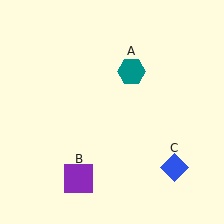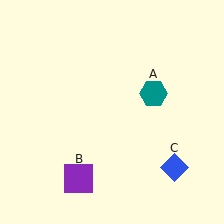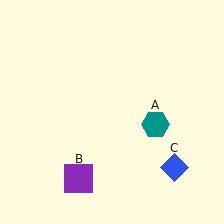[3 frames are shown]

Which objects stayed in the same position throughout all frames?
Purple square (object B) and blue diamond (object C) remained stationary.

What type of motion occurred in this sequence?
The teal hexagon (object A) rotated clockwise around the center of the scene.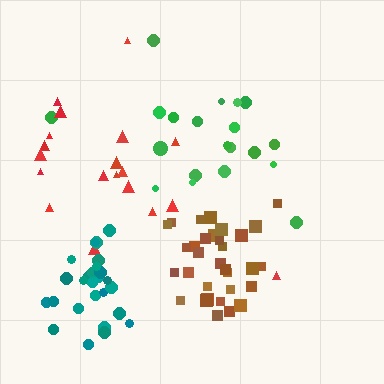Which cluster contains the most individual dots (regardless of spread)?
Brown (33).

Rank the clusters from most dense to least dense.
brown, teal, green, red.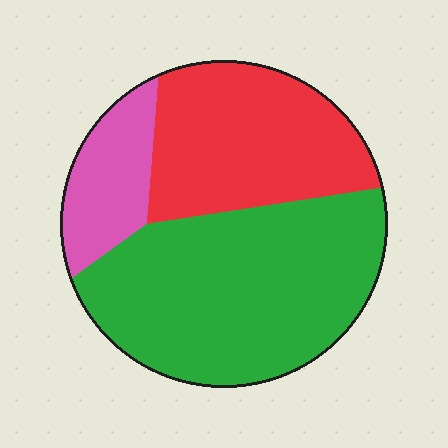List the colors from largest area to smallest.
From largest to smallest: green, red, pink.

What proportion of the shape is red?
Red covers roughly 35% of the shape.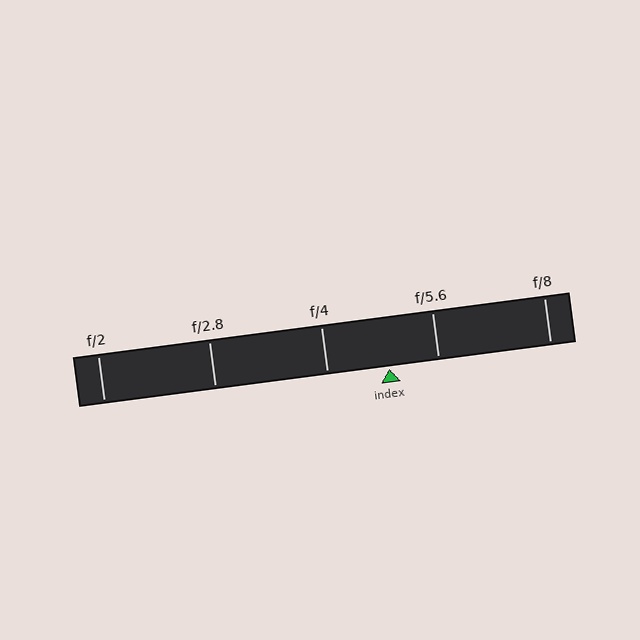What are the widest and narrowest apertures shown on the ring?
The widest aperture shown is f/2 and the narrowest is f/8.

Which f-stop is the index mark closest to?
The index mark is closest to f/5.6.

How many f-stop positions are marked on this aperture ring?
There are 5 f-stop positions marked.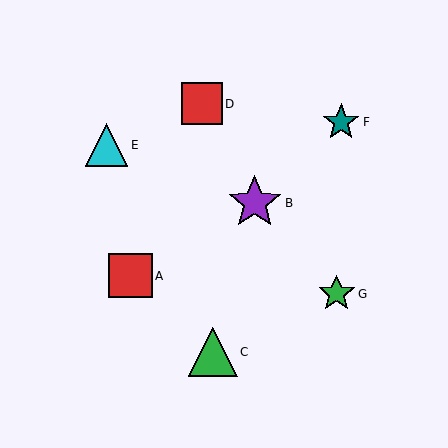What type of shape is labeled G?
Shape G is a green star.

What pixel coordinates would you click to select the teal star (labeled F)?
Click at (341, 122) to select the teal star F.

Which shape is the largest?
The purple star (labeled B) is the largest.